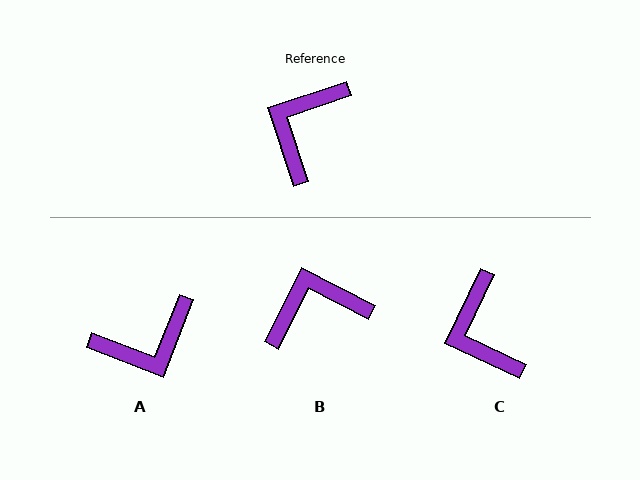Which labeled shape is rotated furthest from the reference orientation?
A, about 140 degrees away.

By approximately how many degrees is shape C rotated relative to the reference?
Approximately 46 degrees counter-clockwise.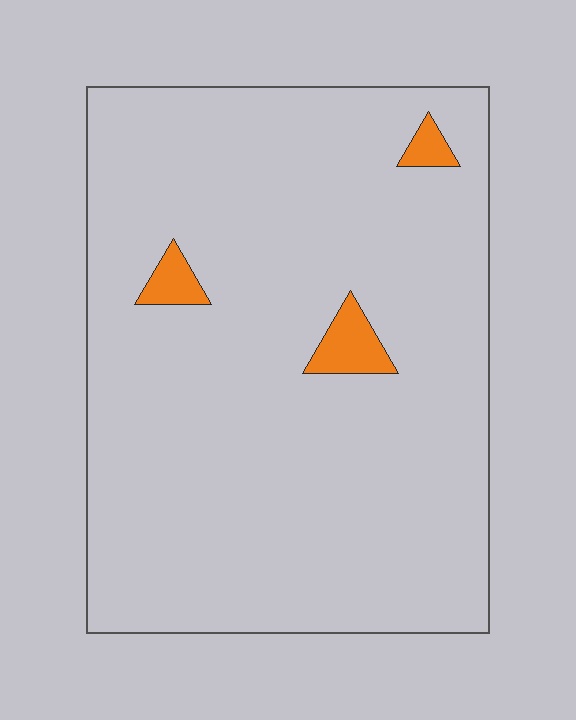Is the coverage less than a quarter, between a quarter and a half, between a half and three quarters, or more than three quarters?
Less than a quarter.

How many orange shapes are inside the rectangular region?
3.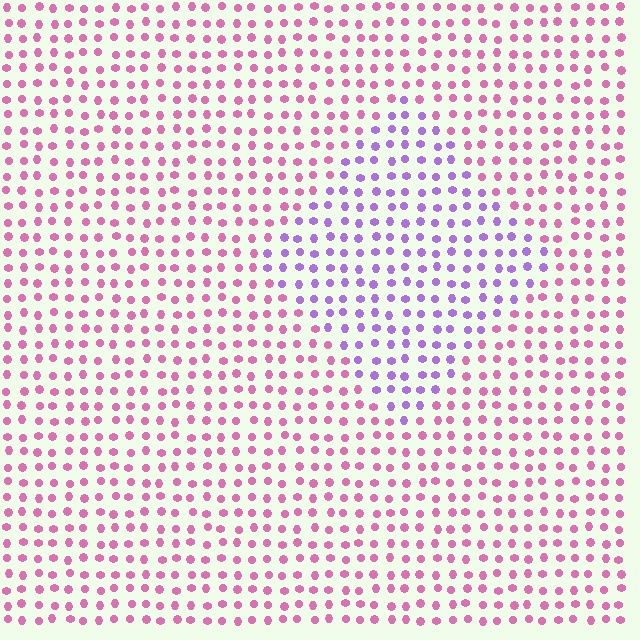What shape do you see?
I see a diamond.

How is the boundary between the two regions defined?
The boundary is defined purely by a slight shift in hue (about 49 degrees). Spacing, size, and orientation are identical on both sides.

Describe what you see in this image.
The image is filled with small pink elements in a uniform arrangement. A diamond-shaped region is visible where the elements are tinted to a slightly different hue, forming a subtle color boundary.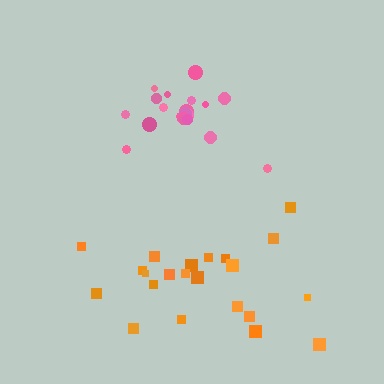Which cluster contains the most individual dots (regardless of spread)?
Orange (22).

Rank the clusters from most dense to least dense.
pink, orange.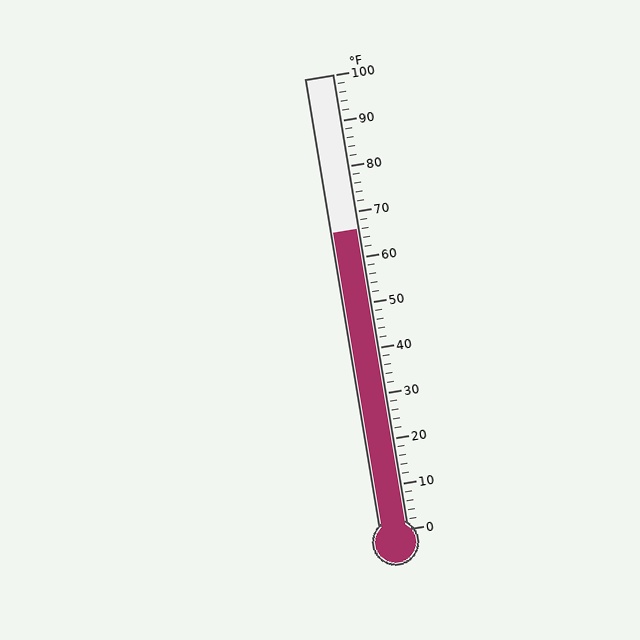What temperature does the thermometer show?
The thermometer shows approximately 66°F.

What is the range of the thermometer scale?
The thermometer scale ranges from 0°F to 100°F.